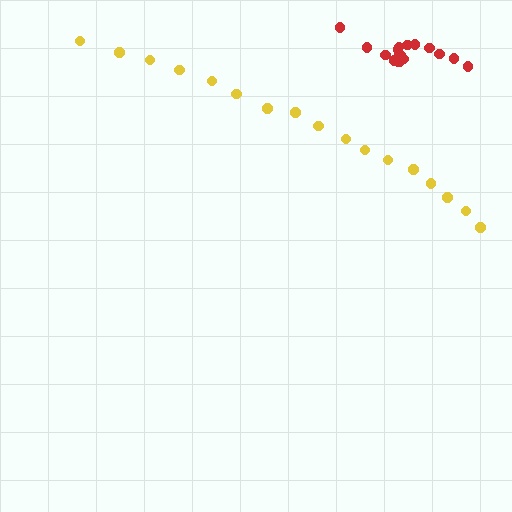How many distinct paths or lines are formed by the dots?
There are 2 distinct paths.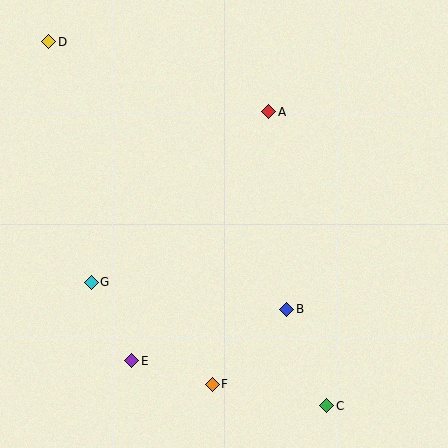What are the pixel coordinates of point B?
Point B is at (287, 309).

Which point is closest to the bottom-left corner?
Point E is closest to the bottom-left corner.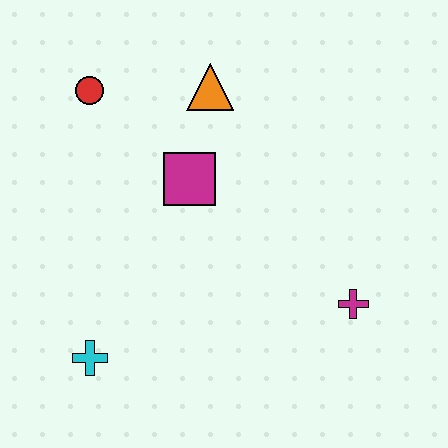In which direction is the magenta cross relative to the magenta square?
The magenta cross is to the right of the magenta square.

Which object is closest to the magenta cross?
The magenta square is closest to the magenta cross.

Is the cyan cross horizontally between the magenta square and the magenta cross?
No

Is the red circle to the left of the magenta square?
Yes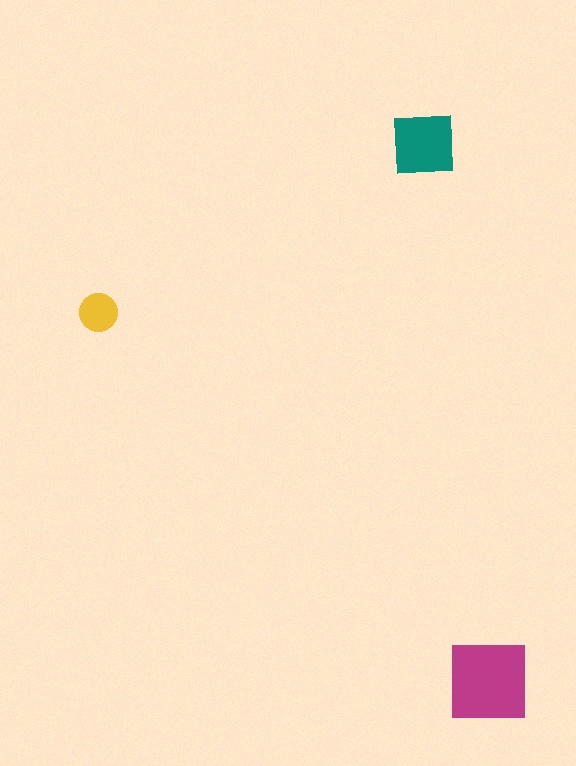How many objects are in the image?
There are 3 objects in the image.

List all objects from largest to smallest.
The magenta square, the teal square, the yellow circle.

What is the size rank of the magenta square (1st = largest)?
1st.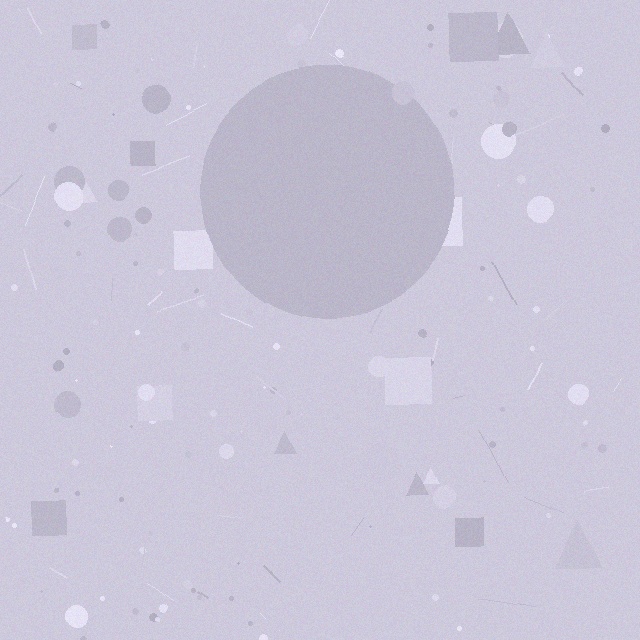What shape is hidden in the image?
A circle is hidden in the image.